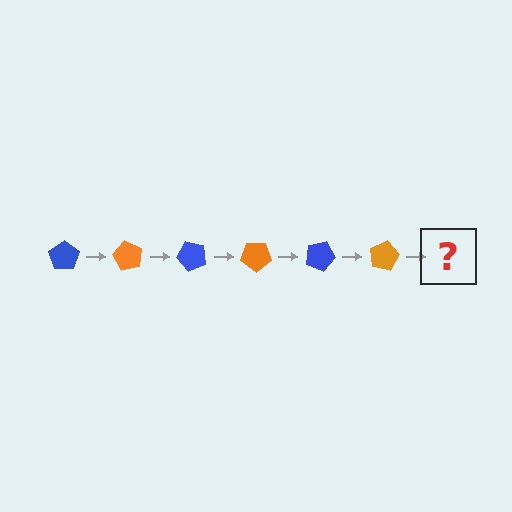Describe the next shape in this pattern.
It should be a blue pentagon, rotated 360 degrees from the start.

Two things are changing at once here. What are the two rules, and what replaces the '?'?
The two rules are that it rotates 60 degrees each step and the color cycles through blue and orange. The '?' should be a blue pentagon, rotated 360 degrees from the start.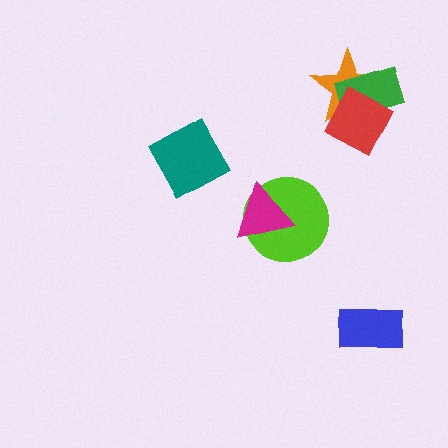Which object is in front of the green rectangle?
The red diamond is in front of the green rectangle.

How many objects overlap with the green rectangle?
2 objects overlap with the green rectangle.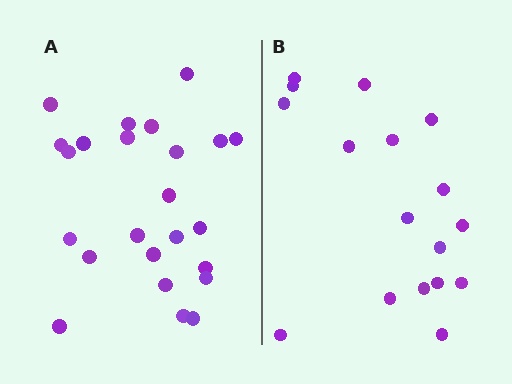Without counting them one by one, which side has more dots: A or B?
Region A (the left region) has more dots.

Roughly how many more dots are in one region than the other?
Region A has roughly 8 or so more dots than region B.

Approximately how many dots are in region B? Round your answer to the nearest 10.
About 20 dots. (The exact count is 17, which rounds to 20.)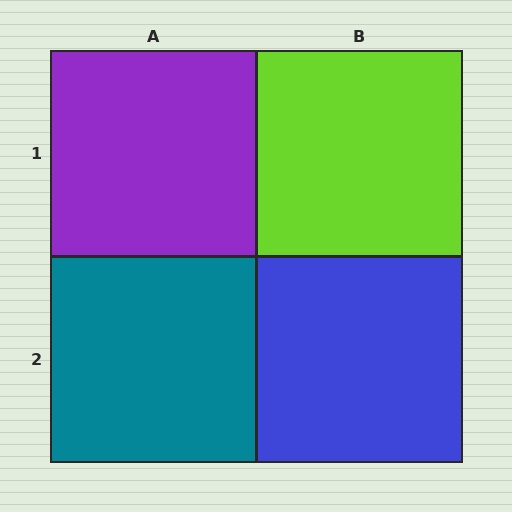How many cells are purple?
1 cell is purple.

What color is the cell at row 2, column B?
Blue.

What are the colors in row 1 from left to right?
Purple, lime.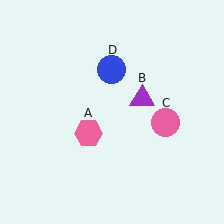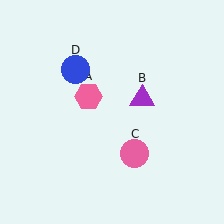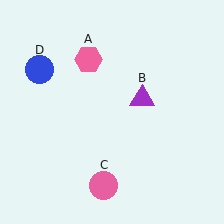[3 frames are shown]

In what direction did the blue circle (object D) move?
The blue circle (object D) moved left.